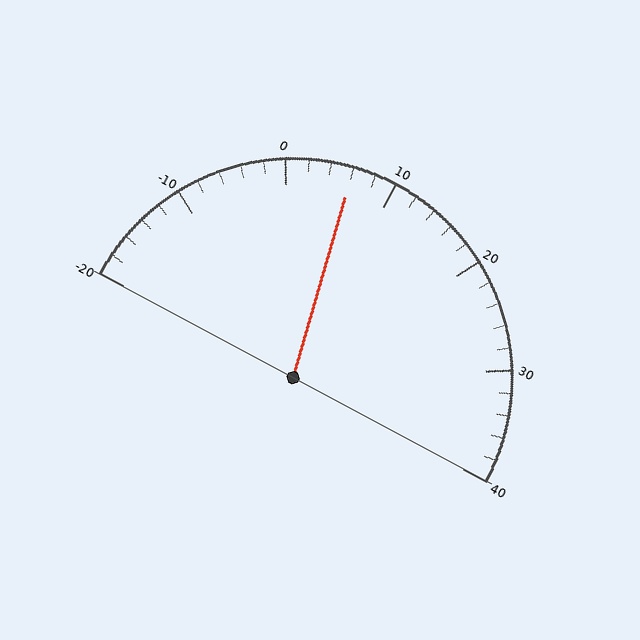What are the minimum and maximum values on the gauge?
The gauge ranges from -20 to 40.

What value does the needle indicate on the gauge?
The needle indicates approximately 6.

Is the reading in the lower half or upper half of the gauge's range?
The reading is in the lower half of the range (-20 to 40).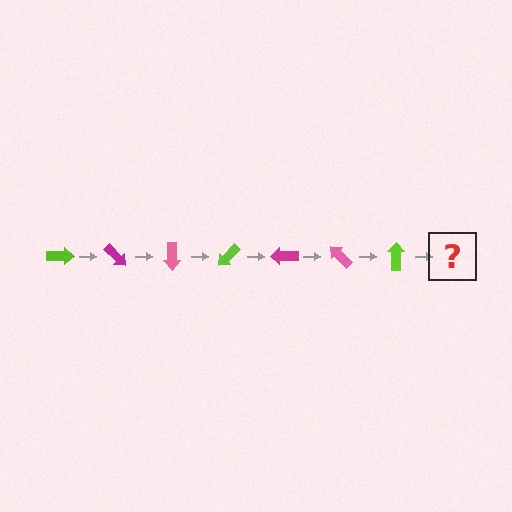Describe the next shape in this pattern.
It should be a magenta arrow, rotated 315 degrees from the start.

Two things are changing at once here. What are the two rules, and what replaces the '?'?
The two rules are that it rotates 45 degrees each step and the color cycles through lime, magenta, and pink. The '?' should be a magenta arrow, rotated 315 degrees from the start.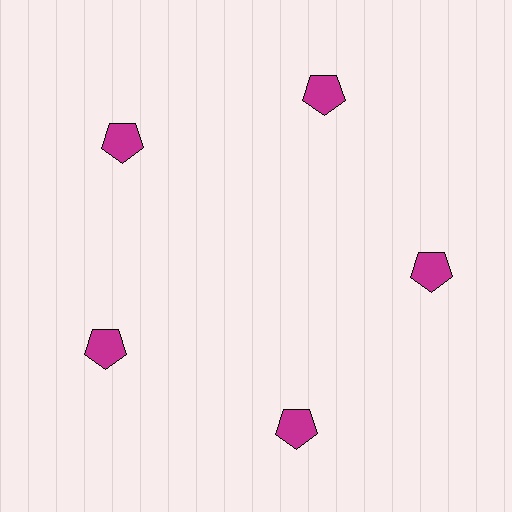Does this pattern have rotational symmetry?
Yes, this pattern has 5-fold rotational symmetry. It looks the same after rotating 72 degrees around the center.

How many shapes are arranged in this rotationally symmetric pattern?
There are 5 shapes, arranged in 5 groups of 1.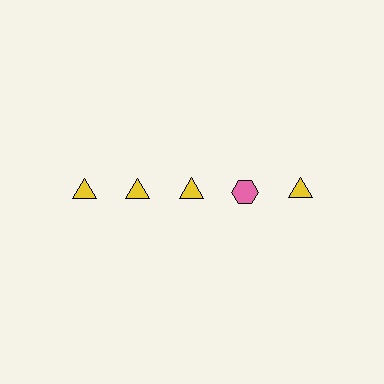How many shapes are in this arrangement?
There are 5 shapes arranged in a grid pattern.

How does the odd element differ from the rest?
It differs in both color (pink instead of yellow) and shape (hexagon instead of triangle).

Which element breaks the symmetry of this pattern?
The pink hexagon in the top row, second from right column breaks the symmetry. All other shapes are yellow triangles.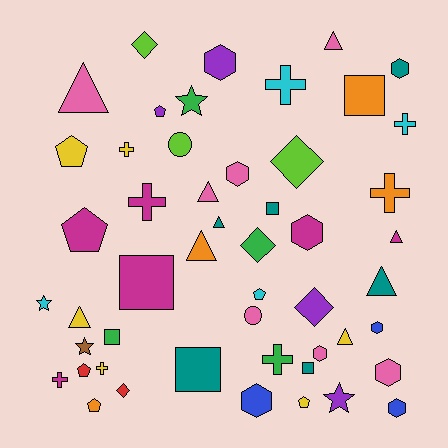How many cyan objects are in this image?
There are 4 cyan objects.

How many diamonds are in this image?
There are 5 diamonds.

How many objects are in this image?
There are 50 objects.